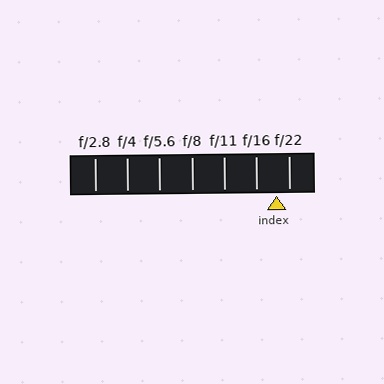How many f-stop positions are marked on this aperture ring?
There are 7 f-stop positions marked.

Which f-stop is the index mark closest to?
The index mark is closest to f/22.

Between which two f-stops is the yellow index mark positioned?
The index mark is between f/16 and f/22.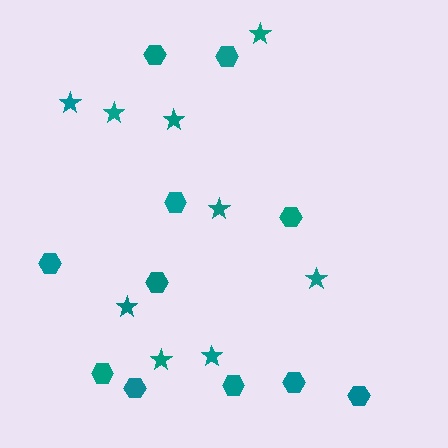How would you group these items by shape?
There are 2 groups: one group of stars (9) and one group of hexagons (11).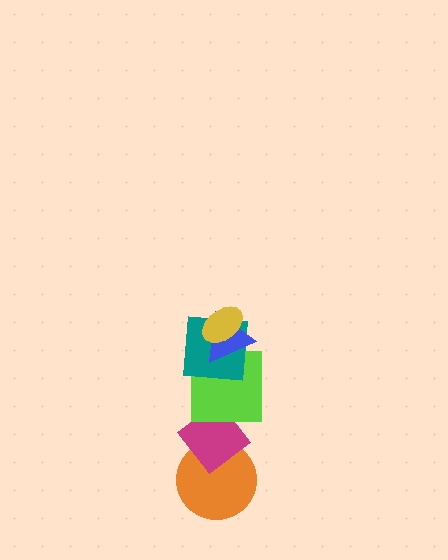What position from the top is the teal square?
The teal square is 3rd from the top.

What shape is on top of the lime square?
The teal square is on top of the lime square.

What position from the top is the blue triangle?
The blue triangle is 2nd from the top.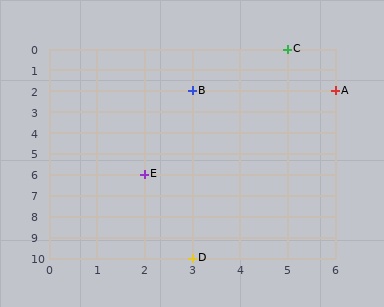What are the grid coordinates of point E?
Point E is at grid coordinates (2, 6).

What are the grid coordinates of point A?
Point A is at grid coordinates (6, 2).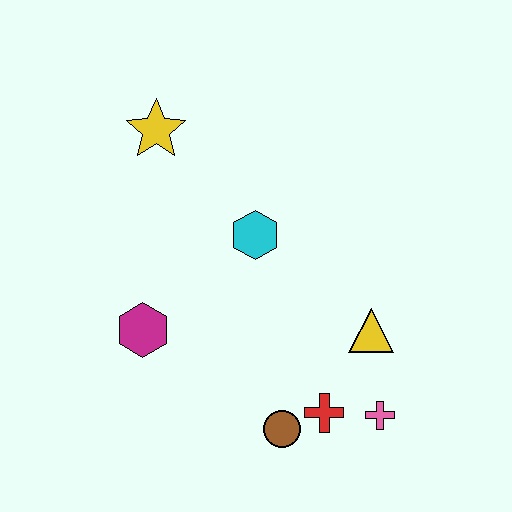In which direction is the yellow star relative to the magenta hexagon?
The yellow star is above the magenta hexagon.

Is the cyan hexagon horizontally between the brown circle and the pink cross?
No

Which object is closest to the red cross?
The brown circle is closest to the red cross.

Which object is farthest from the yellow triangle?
The yellow star is farthest from the yellow triangle.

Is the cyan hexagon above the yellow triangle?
Yes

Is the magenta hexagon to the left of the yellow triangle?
Yes